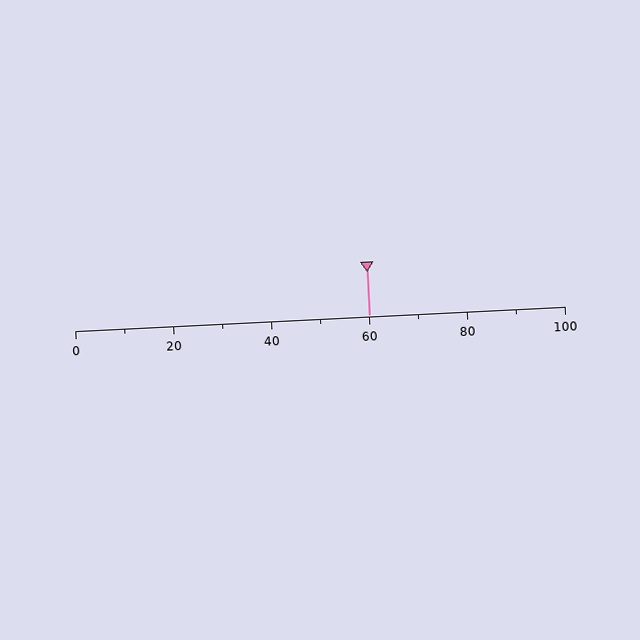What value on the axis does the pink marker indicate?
The marker indicates approximately 60.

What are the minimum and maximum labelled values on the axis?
The axis runs from 0 to 100.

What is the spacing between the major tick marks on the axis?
The major ticks are spaced 20 apart.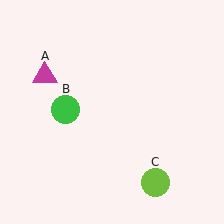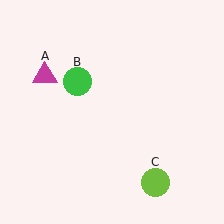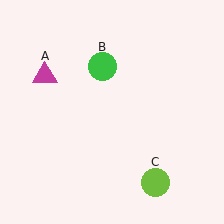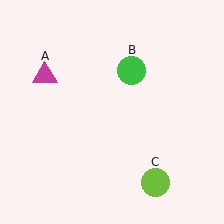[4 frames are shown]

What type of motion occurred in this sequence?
The green circle (object B) rotated clockwise around the center of the scene.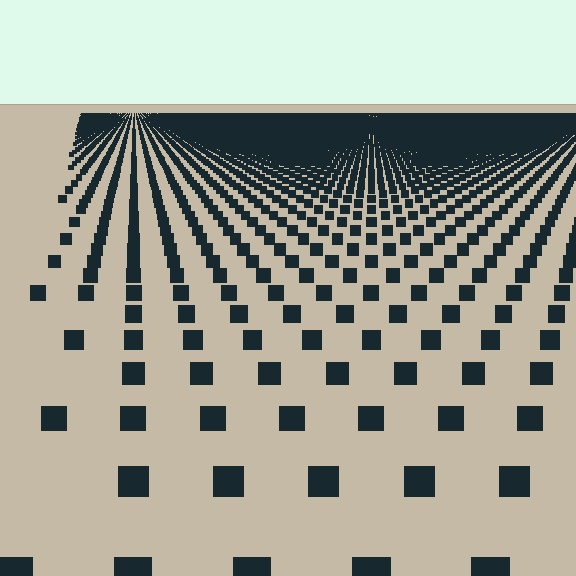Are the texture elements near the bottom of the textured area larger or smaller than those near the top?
Larger. Near the bottom, elements are closer to the viewer and appear at a bigger on-screen size.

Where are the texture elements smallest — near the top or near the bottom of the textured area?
Near the top.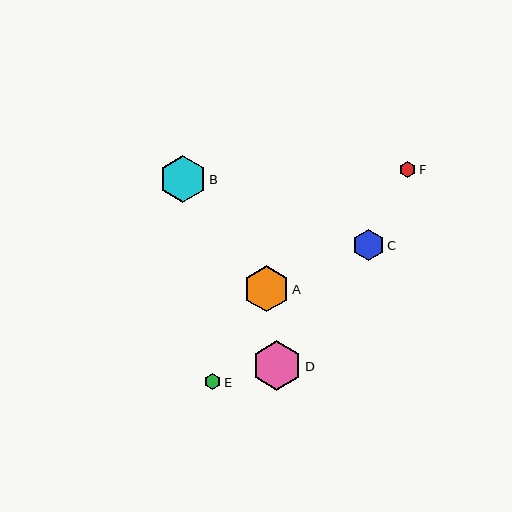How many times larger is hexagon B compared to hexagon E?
Hexagon B is approximately 3.0 times the size of hexagon E.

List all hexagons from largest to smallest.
From largest to smallest: D, B, A, C, F, E.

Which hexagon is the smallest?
Hexagon E is the smallest with a size of approximately 16 pixels.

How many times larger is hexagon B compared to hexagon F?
Hexagon B is approximately 2.9 times the size of hexagon F.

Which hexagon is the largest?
Hexagon D is the largest with a size of approximately 49 pixels.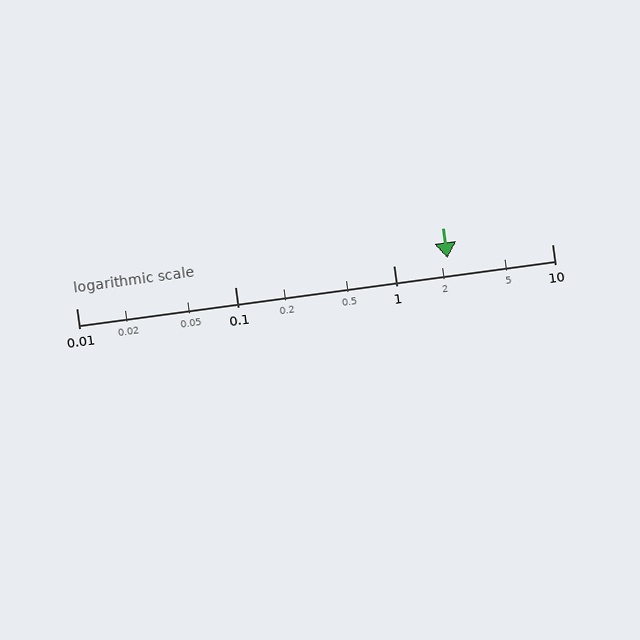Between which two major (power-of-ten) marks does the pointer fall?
The pointer is between 1 and 10.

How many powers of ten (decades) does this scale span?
The scale spans 3 decades, from 0.01 to 10.